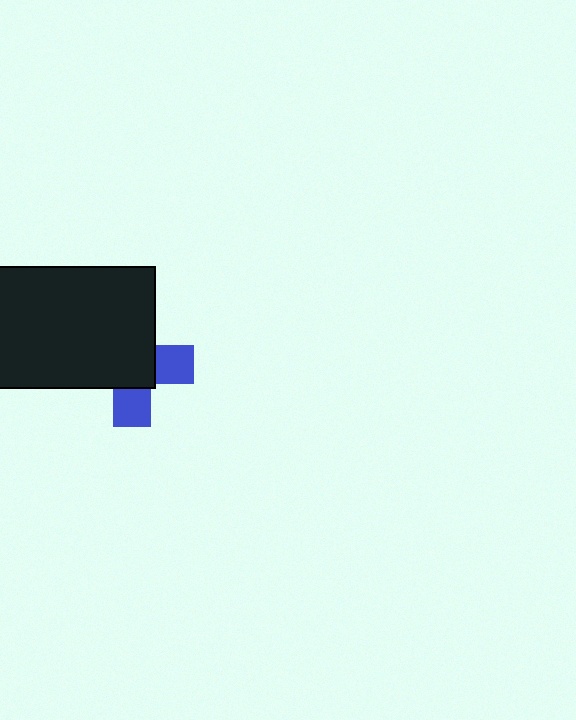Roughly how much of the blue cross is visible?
A small part of it is visible (roughly 36%).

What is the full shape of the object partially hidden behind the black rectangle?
The partially hidden object is a blue cross.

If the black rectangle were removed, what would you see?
You would see the complete blue cross.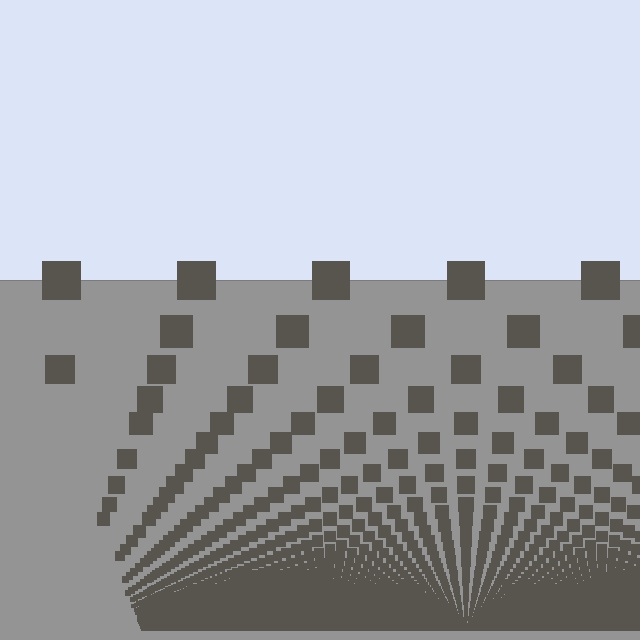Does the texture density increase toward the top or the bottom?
Density increases toward the bottom.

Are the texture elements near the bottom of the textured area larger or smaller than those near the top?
Smaller. The gradient is inverted — elements near the bottom are smaller and denser.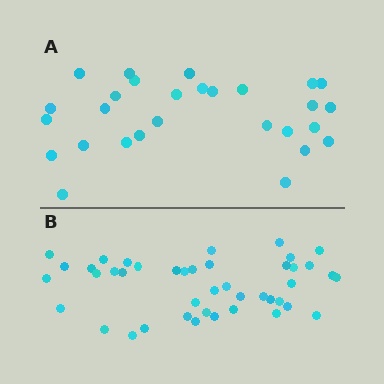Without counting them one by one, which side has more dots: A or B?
Region B (the bottom region) has more dots.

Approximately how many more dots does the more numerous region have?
Region B has approximately 15 more dots than region A.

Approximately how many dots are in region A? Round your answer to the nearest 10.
About 30 dots. (The exact count is 28, which rounds to 30.)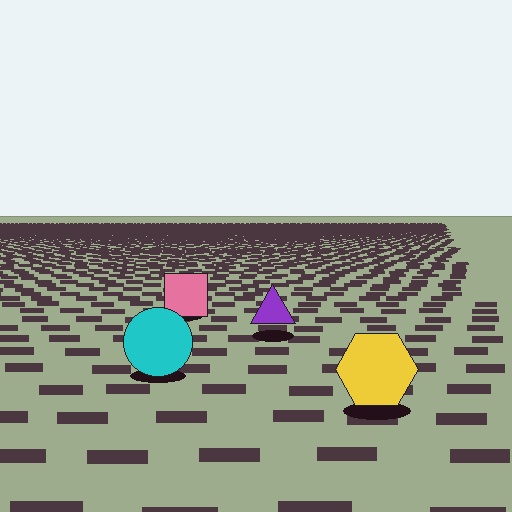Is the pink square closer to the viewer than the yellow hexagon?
No. The yellow hexagon is closer — you can tell from the texture gradient: the ground texture is coarser near it.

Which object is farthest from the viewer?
The pink square is farthest from the viewer. It appears smaller and the ground texture around it is denser.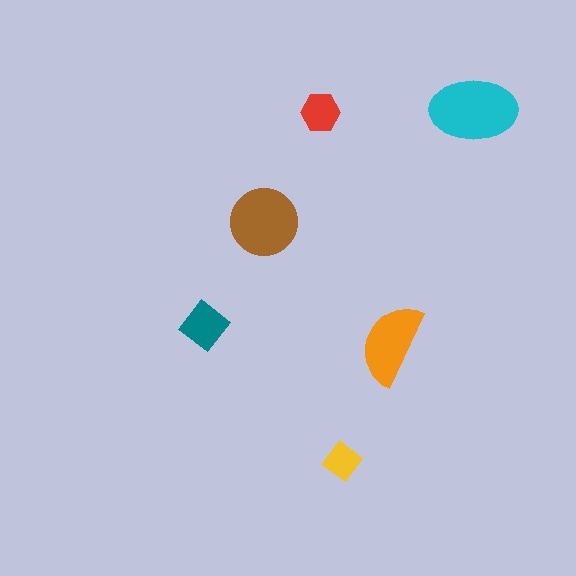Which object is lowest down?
The yellow diamond is bottommost.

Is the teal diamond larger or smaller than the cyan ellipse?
Smaller.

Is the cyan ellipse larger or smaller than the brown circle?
Larger.